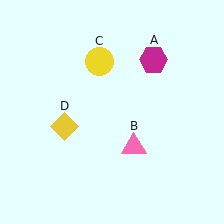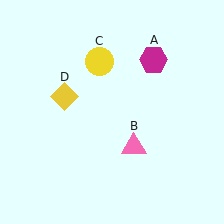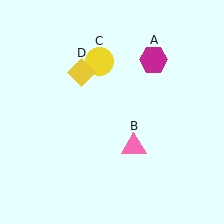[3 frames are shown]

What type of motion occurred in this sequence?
The yellow diamond (object D) rotated clockwise around the center of the scene.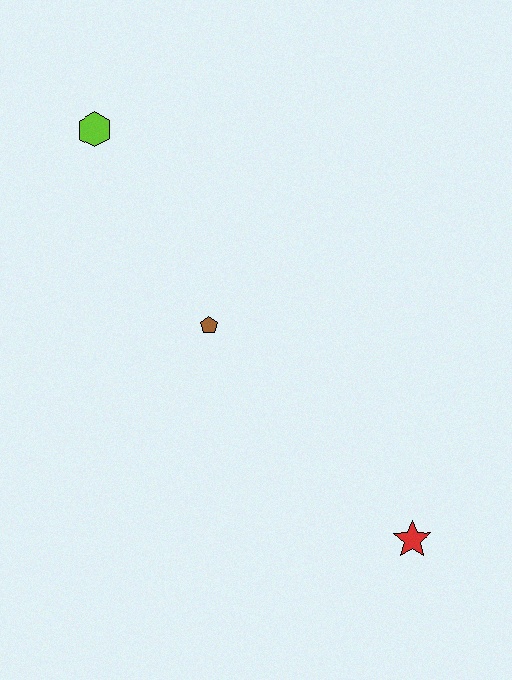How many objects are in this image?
There are 3 objects.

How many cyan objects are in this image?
There are no cyan objects.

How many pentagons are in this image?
There is 1 pentagon.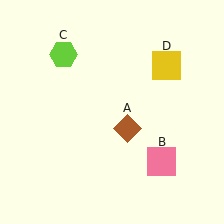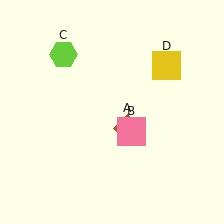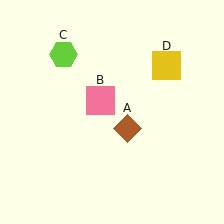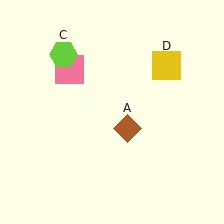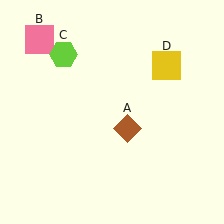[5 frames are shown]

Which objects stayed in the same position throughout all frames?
Brown diamond (object A) and lime hexagon (object C) and yellow square (object D) remained stationary.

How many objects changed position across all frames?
1 object changed position: pink square (object B).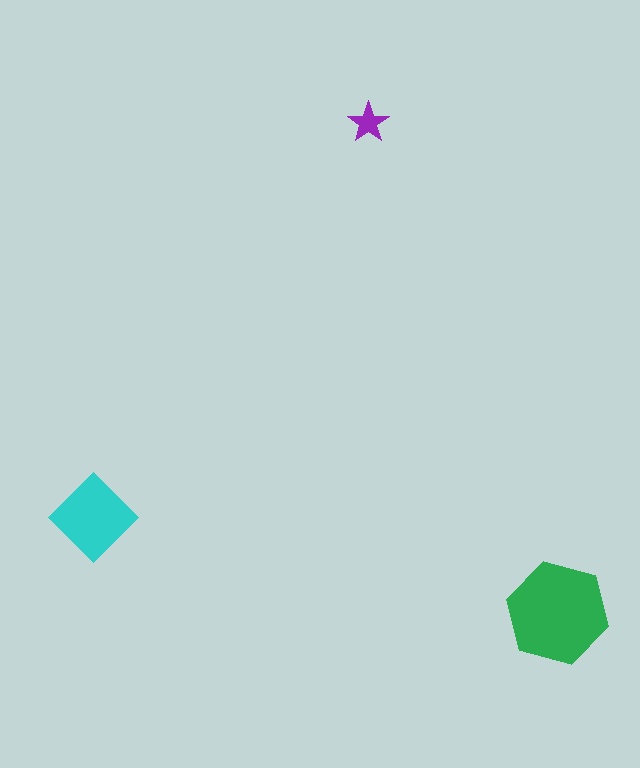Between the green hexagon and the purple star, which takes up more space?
The green hexagon.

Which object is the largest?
The green hexagon.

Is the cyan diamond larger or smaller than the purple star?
Larger.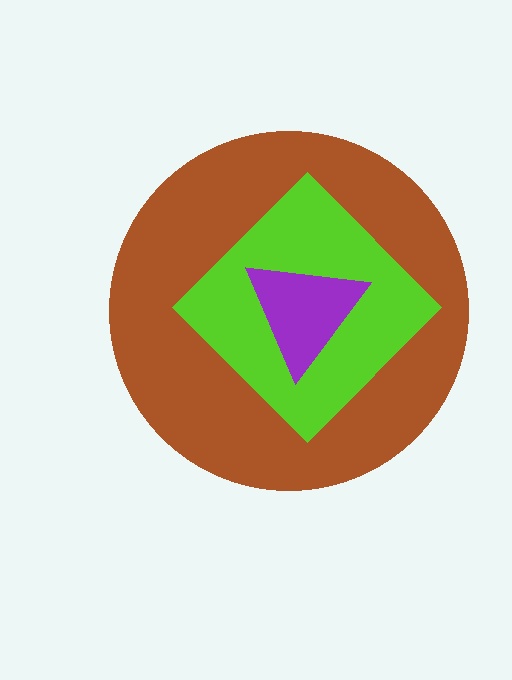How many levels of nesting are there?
3.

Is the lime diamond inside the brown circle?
Yes.